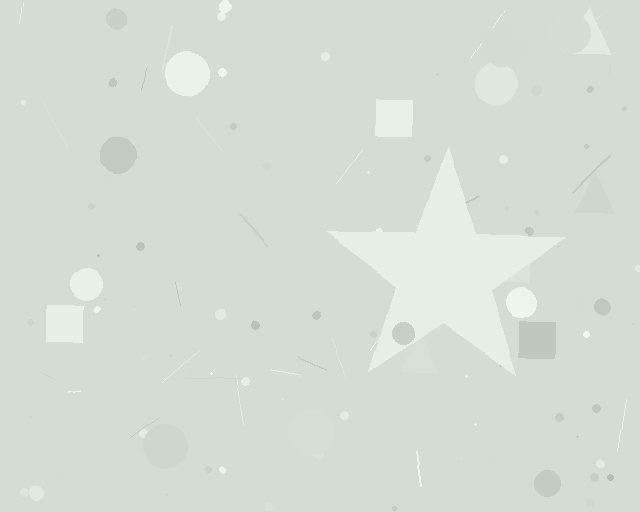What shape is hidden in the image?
A star is hidden in the image.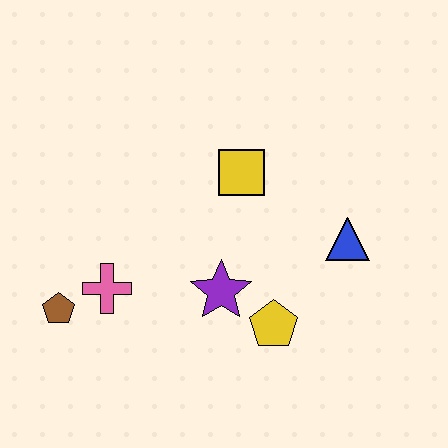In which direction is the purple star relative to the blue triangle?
The purple star is to the left of the blue triangle.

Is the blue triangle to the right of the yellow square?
Yes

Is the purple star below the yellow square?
Yes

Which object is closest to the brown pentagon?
The pink cross is closest to the brown pentagon.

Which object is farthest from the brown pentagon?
The blue triangle is farthest from the brown pentagon.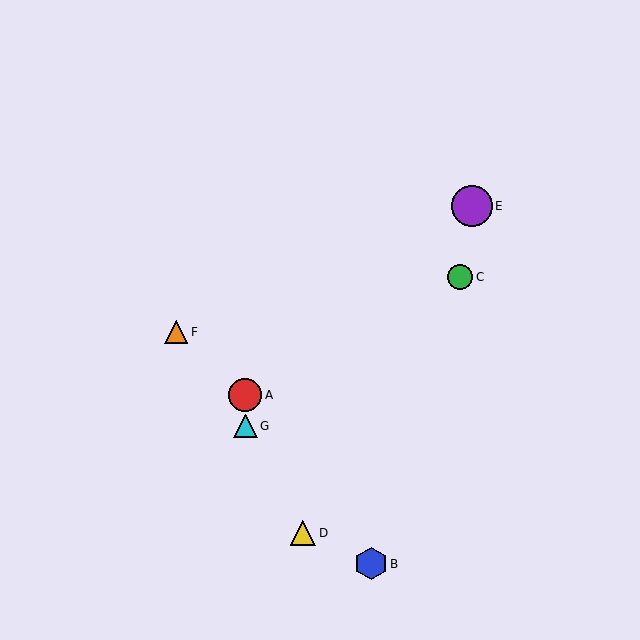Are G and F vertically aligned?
No, G is at x≈245 and F is at x≈176.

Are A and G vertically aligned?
Yes, both are at x≈245.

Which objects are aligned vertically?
Objects A, G are aligned vertically.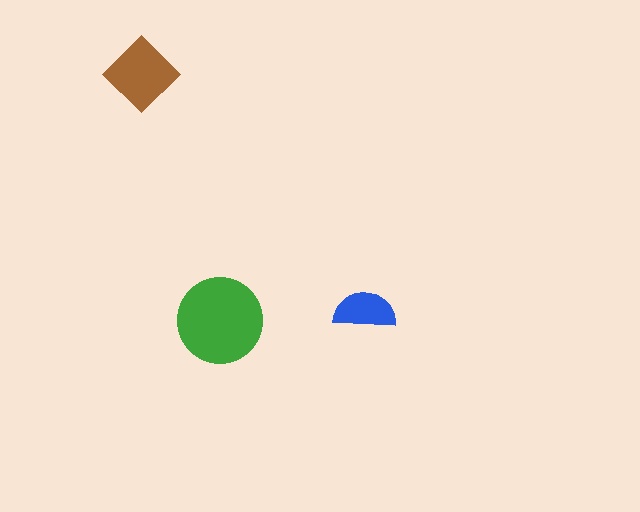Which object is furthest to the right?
The blue semicircle is rightmost.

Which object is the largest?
The green circle.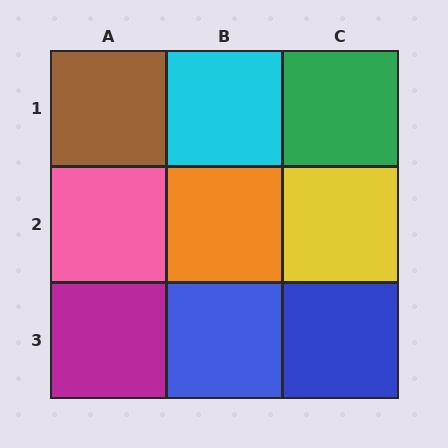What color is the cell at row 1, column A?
Brown.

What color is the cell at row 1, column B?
Cyan.